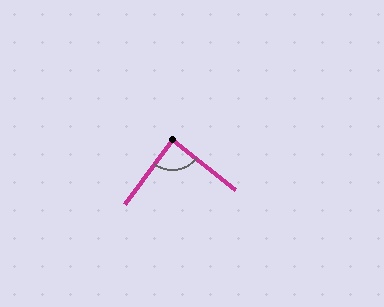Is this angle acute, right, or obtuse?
It is approximately a right angle.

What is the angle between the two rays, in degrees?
Approximately 89 degrees.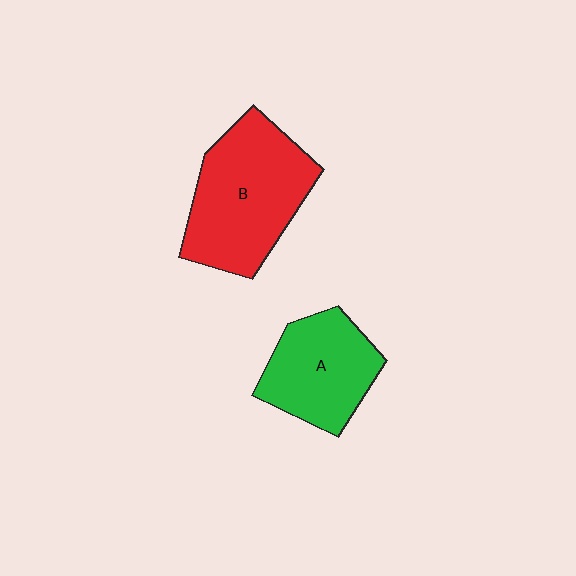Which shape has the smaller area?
Shape A (green).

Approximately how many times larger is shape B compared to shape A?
Approximately 1.4 times.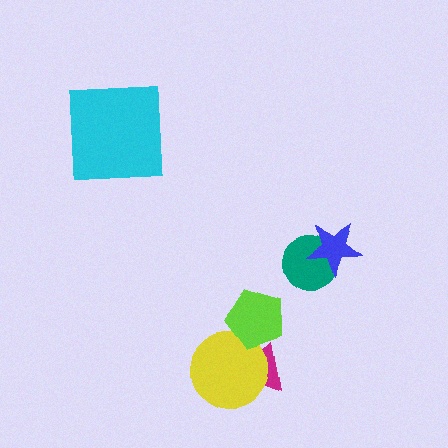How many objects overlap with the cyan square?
0 objects overlap with the cyan square.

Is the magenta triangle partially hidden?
Yes, it is partially covered by another shape.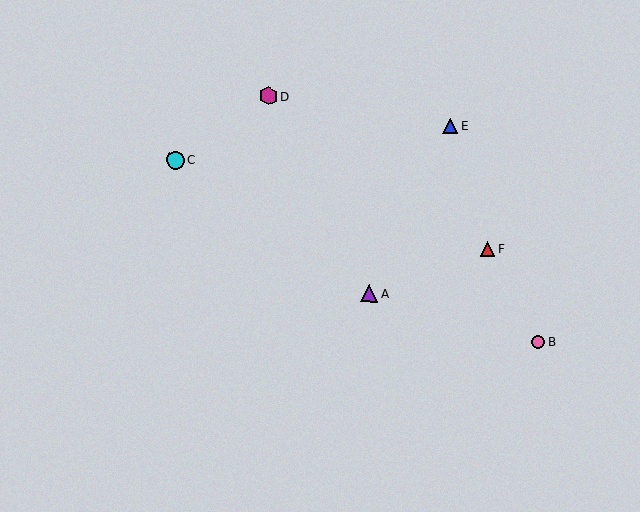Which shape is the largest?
The magenta hexagon (labeled D) is the largest.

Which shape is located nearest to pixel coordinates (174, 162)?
The cyan circle (labeled C) at (176, 160) is nearest to that location.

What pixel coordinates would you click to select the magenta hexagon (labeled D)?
Click at (268, 96) to select the magenta hexagon D.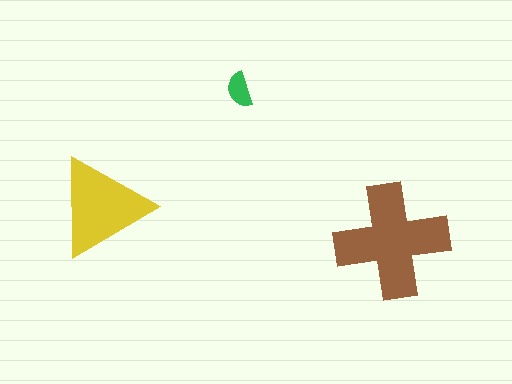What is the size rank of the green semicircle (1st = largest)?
3rd.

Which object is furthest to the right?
The brown cross is rightmost.